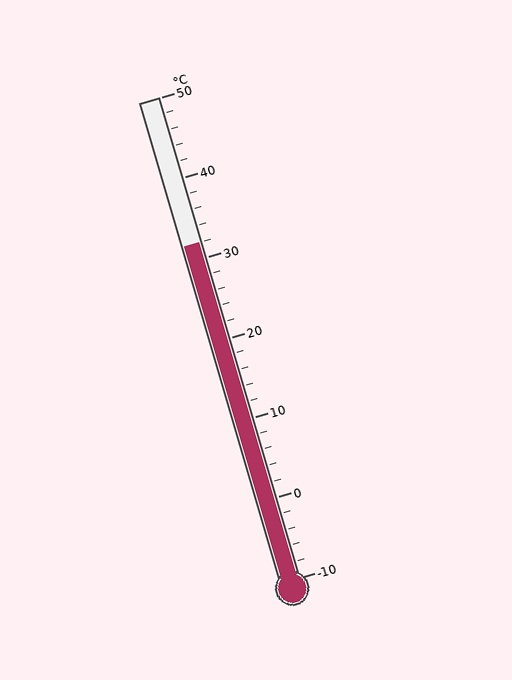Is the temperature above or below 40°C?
The temperature is below 40°C.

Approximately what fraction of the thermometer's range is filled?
The thermometer is filled to approximately 70% of its range.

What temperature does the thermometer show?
The thermometer shows approximately 32°C.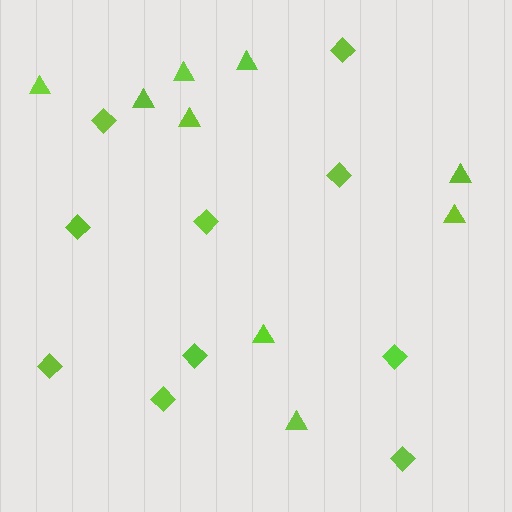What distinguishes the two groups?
There are 2 groups: one group of diamonds (10) and one group of triangles (9).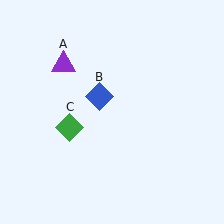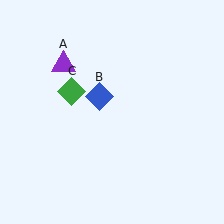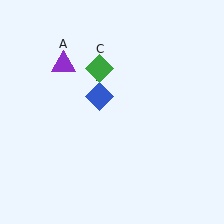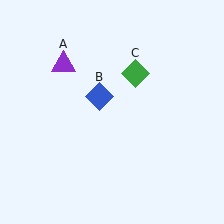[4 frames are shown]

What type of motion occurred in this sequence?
The green diamond (object C) rotated clockwise around the center of the scene.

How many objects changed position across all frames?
1 object changed position: green diamond (object C).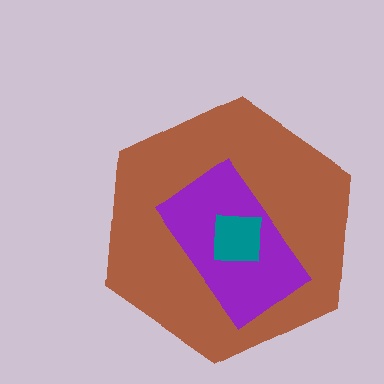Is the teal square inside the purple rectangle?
Yes.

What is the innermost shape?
The teal square.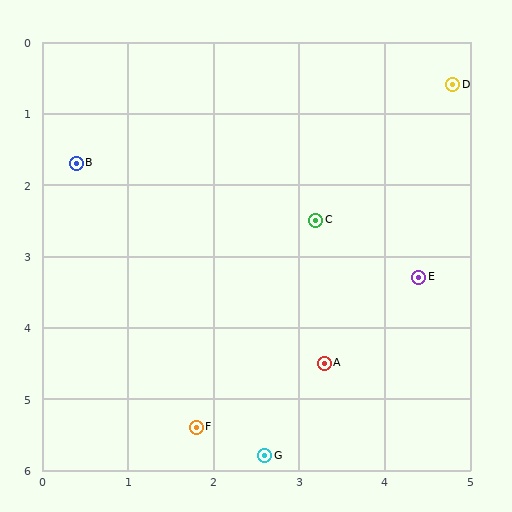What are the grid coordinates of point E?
Point E is at approximately (4.4, 3.3).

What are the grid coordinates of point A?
Point A is at approximately (3.3, 4.5).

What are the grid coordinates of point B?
Point B is at approximately (0.4, 1.7).